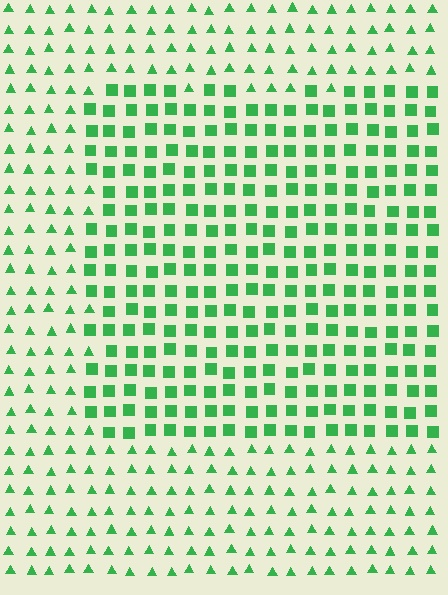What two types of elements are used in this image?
The image uses squares inside the rectangle region and triangles outside it.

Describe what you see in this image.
The image is filled with small green elements arranged in a uniform grid. A rectangle-shaped region contains squares, while the surrounding area contains triangles. The boundary is defined purely by the change in element shape.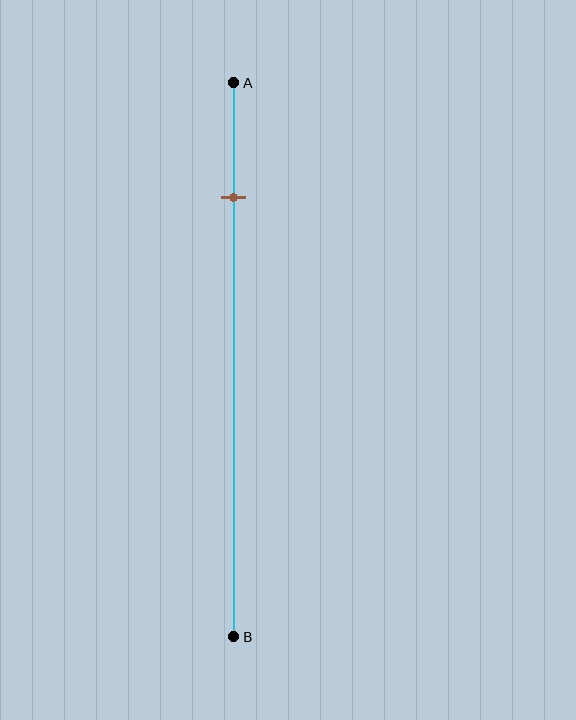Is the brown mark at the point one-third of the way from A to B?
No, the mark is at about 20% from A, not at the 33% one-third point.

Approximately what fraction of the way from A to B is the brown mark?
The brown mark is approximately 20% of the way from A to B.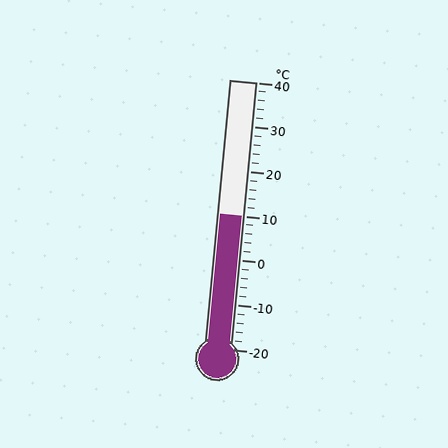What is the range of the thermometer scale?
The thermometer scale ranges from -20°C to 40°C.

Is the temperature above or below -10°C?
The temperature is above -10°C.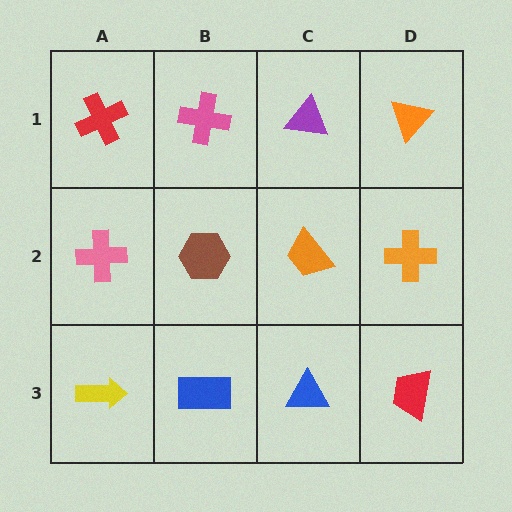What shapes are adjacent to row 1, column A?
A pink cross (row 2, column A), a pink cross (row 1, column B).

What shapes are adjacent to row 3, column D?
An orange cross (row 2, column D), a blue triangle (row 3, column C).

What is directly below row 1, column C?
An orange trapezoid.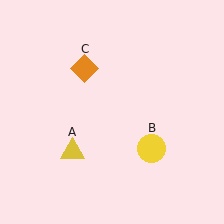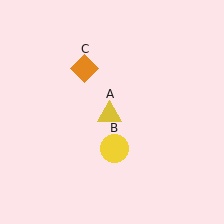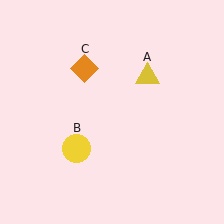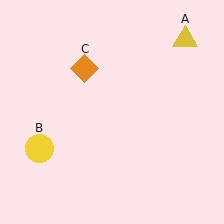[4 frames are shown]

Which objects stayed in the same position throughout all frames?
Orange diamond (object C) remained stationary.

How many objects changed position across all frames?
2 objects changed position: yellow triangle (object A), yellow circle (object B).